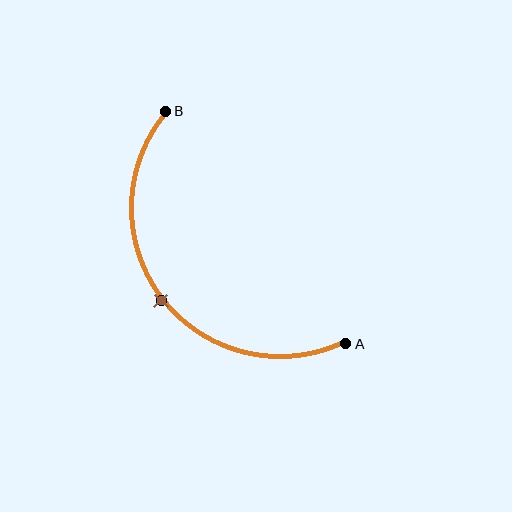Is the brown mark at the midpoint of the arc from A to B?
Yes. The brown mark lies on the arc at equal arc-length from both A and B — it is the arc midpoint.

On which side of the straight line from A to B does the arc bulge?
The arc bulges below and to the left of the straight line connecting A and B.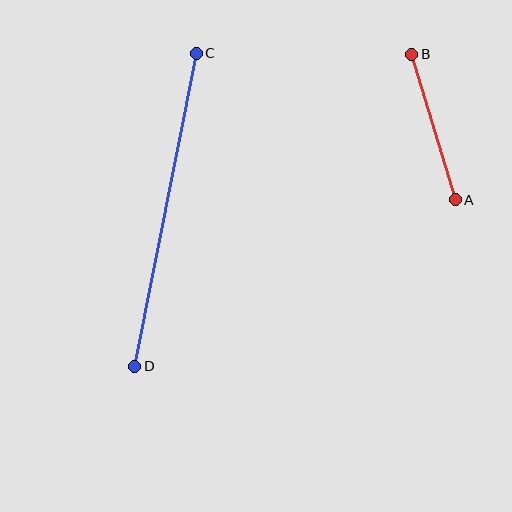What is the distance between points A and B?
The distance is approximately 152 pixels.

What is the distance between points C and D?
The distance is approximately 319 pixels.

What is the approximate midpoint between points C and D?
The midpoint is at approximately (166, 210) pixels.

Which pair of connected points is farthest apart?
Points C and D are farthest apart.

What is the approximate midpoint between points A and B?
The midpoint is at approximately (434, 127) pixels.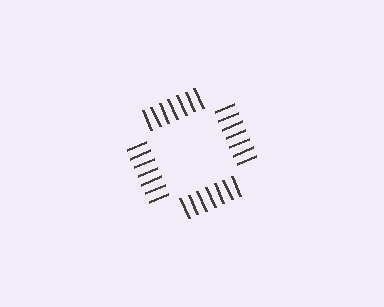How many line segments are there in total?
28 — 7 along each of the 4 edges.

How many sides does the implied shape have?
4 sides — the line-ends trace a square.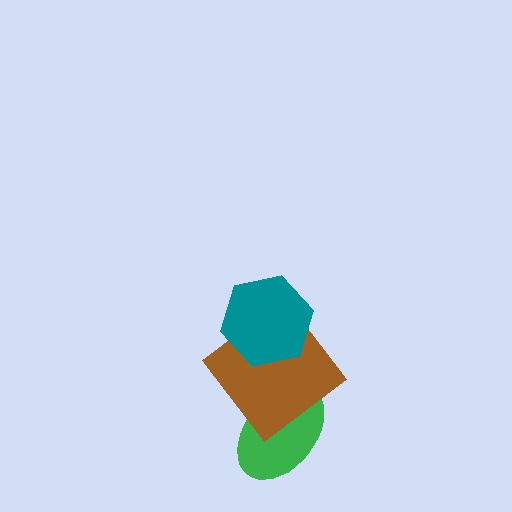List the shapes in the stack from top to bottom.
From top to bottom: the teal hexagon, the brown diamond, the green ellipse.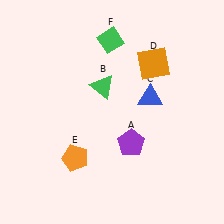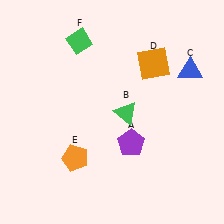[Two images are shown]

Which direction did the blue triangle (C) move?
The blue triangle (C) moved right.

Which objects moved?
The objects that moved are: the green triangle (B), the blue triangle (C), the green diamond (F).